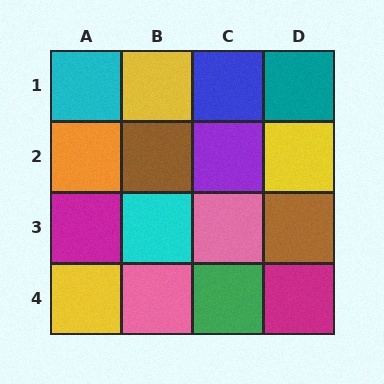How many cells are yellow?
3 cells are yellow.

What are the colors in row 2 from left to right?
Orange, brown, purple, yellow.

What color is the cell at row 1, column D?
Teal.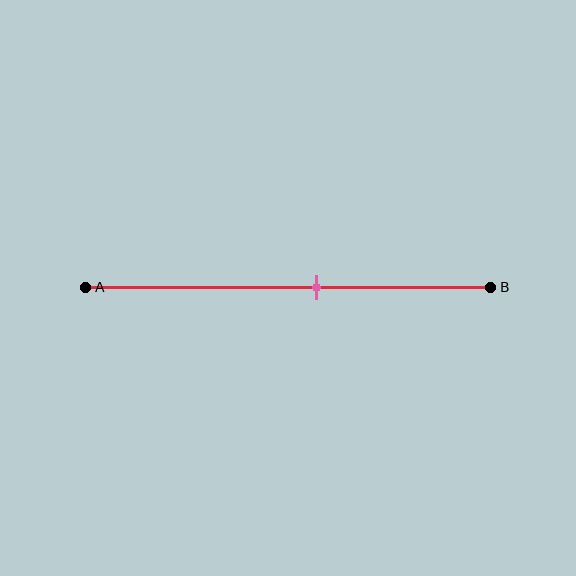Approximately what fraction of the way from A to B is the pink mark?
The pink mark is approximately 55% of the way from A to B.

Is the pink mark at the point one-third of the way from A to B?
No, the mark is at about 55% from A, not at the 33% one-third point.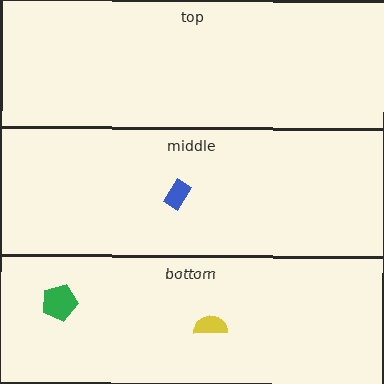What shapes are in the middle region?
The blue rectangle.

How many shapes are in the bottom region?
2.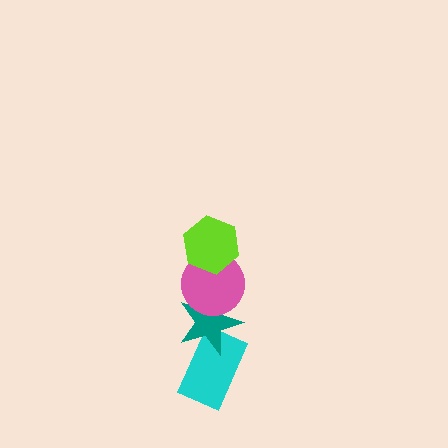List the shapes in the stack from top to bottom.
From top to bottom: the lime hexagon, the pink circle, the teal star, the cyan rectangle.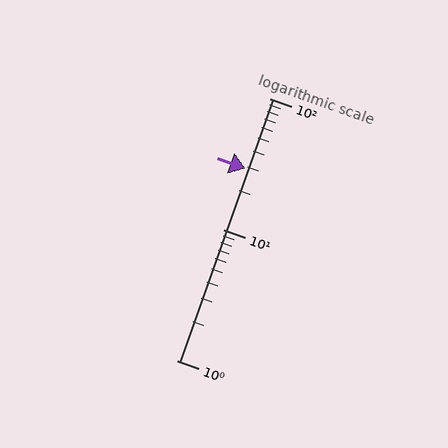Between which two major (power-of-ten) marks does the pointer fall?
The pointer is between 10 and 100.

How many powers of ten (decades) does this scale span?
The scale spans 2 decades, from 1 to 100.